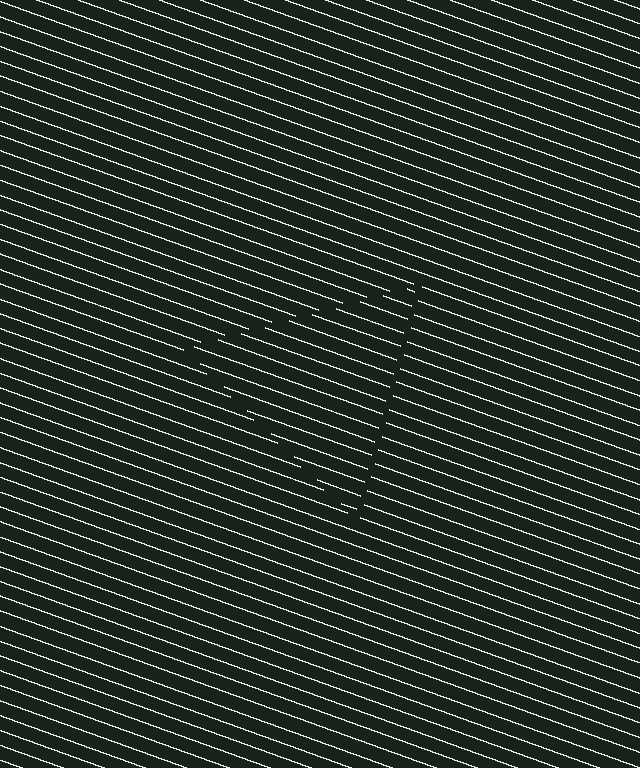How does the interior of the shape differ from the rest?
The interior of the shape contains the same grating, shifted by half a period — the contour is defined by the phase discontinuity where line-ends from the inner and outer gratings abut.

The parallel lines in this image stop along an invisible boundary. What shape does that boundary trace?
An illusory triangle. The interior of the shape contains the same grating, shifted by half a period — the contour is defined by the phase discontinuity where line-ends from the inner and outer gratings abut.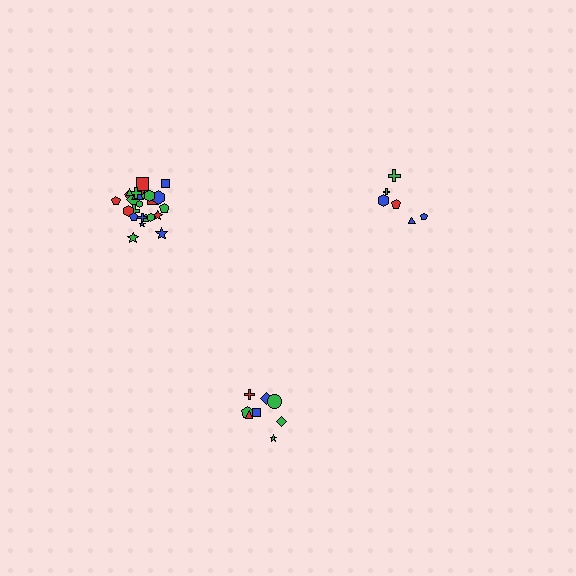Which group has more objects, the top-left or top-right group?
The top-left group.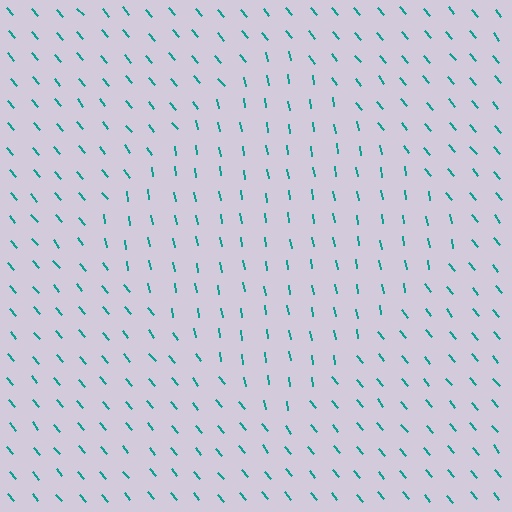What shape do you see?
I see a diamond.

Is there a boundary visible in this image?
Yes, there is a texture boundary formed by a change in line orientation.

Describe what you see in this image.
The image is filled with small teal line segments. A diamond region in the image has lines oriented differently from the surrounding lines, creating a visible texture boundary.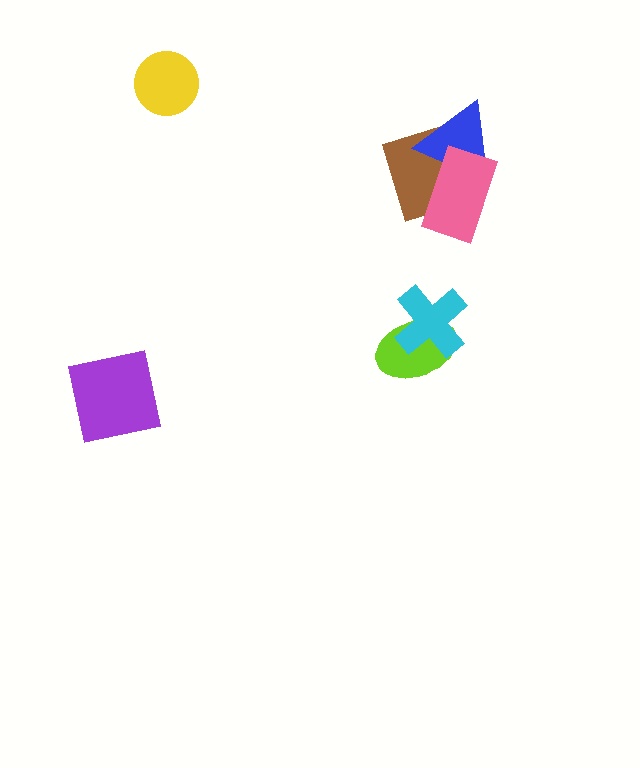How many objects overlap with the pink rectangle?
2 objects overlap with the pink rectangle.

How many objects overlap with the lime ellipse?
1 object overlaps with the lime ellipse.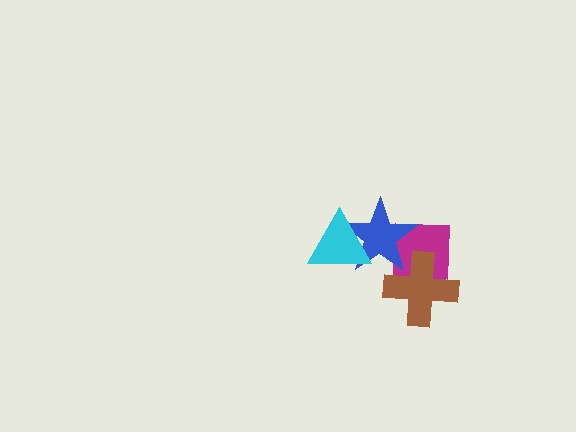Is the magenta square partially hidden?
Yes, it is partially covered by another shape.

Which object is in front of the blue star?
The cyan triangle is in front of the blue star.